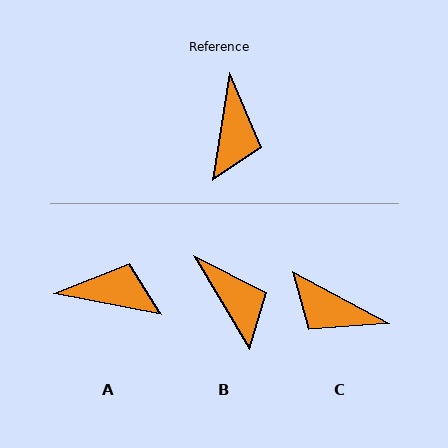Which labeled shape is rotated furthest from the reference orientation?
C, about 109 degrees away.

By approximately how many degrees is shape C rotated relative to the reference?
Approximately 109 degrees clockwise.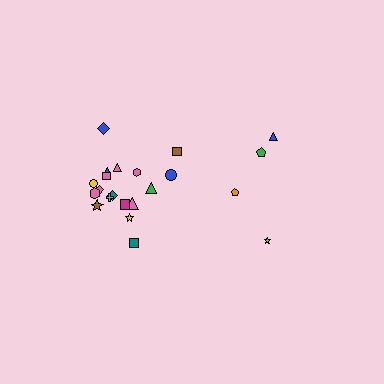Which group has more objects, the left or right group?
The left group.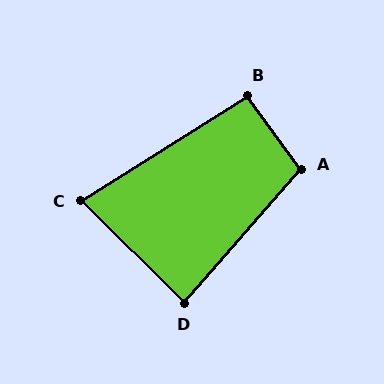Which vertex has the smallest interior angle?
C, at approximately 77 degrees.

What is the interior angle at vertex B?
Approximately 94 degrees (approximately right).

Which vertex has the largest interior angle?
A, at approximately 103 degrees.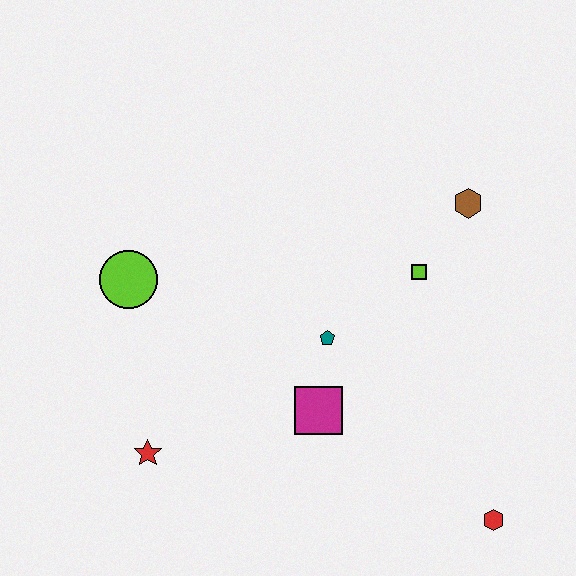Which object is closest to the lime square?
The brown hexagon is closest to the lime square.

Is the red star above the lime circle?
No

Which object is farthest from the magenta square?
The brown hexagon is farthest from the magenta square.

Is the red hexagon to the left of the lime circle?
No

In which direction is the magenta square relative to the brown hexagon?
The magenta square is below the brown hexagon.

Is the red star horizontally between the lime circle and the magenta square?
Yes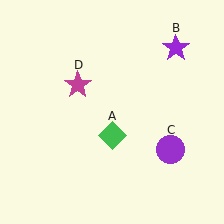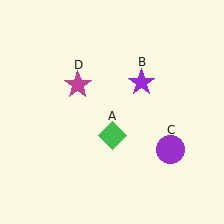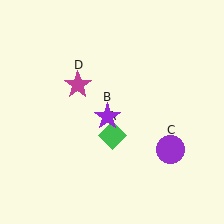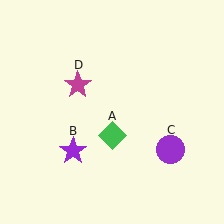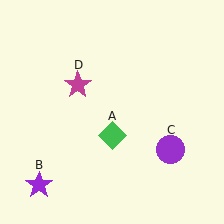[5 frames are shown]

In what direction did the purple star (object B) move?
The purple star (object B) moved down and to the left.